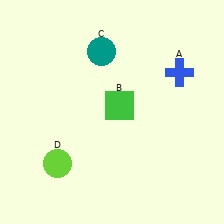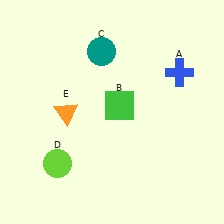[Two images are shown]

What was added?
An orange triangle (E) was added in Image 2.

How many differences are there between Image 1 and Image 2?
There is 1 difference between the two images.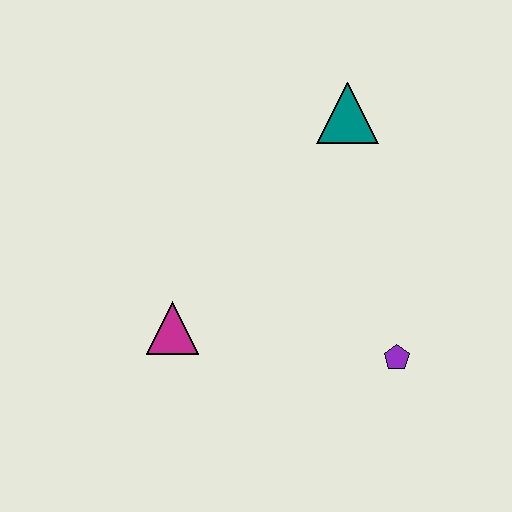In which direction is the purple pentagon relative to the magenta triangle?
The purple pentagon is to the right of the magenta triangle.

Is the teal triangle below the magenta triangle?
No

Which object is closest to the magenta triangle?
The purple pentagon is closest to the magenta triangle.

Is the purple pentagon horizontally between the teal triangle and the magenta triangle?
No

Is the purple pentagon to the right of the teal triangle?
Yes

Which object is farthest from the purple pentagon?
The teal triangle is farthest from the purple pentagon.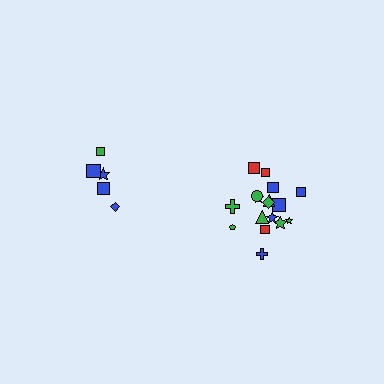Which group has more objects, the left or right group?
The right group.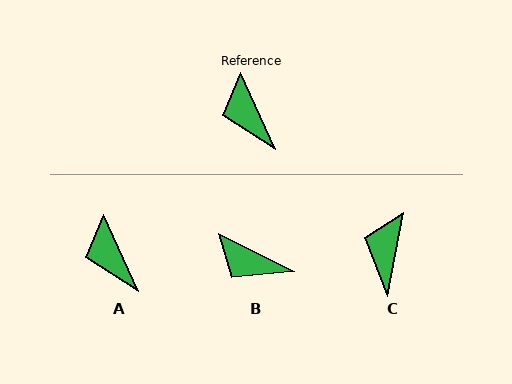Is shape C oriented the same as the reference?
No, it is off by about 35 degrees.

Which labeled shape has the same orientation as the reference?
A.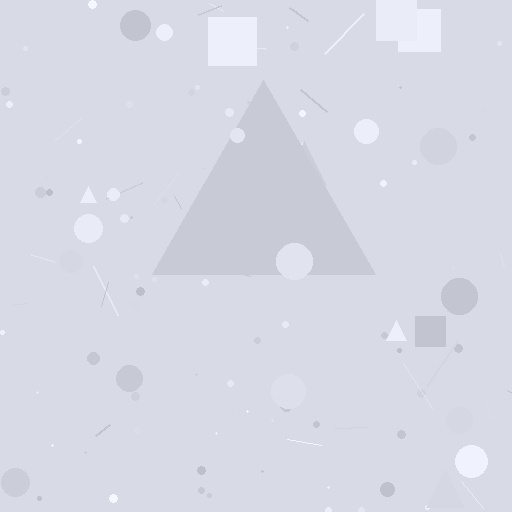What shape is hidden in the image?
A triangle is hidden in the image.